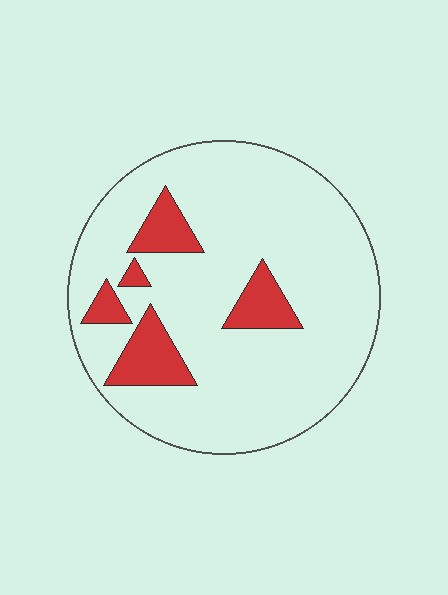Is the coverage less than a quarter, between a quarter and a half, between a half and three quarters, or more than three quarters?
Less than a quarter.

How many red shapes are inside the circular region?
5.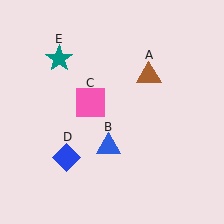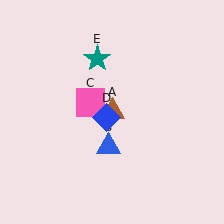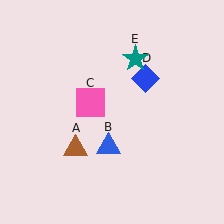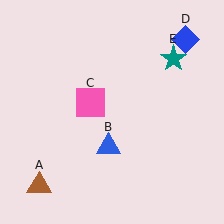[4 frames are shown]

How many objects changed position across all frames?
3 objects changed position: brown triangle (object A), blue diamond (object D), teal star (object E).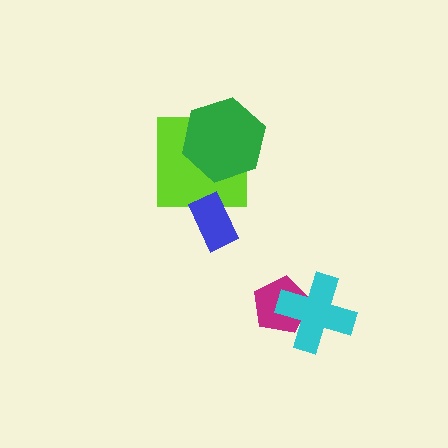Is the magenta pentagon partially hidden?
Yes, it is partially covered by another shape.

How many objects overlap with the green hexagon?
1 object overlaps with the green hexagon.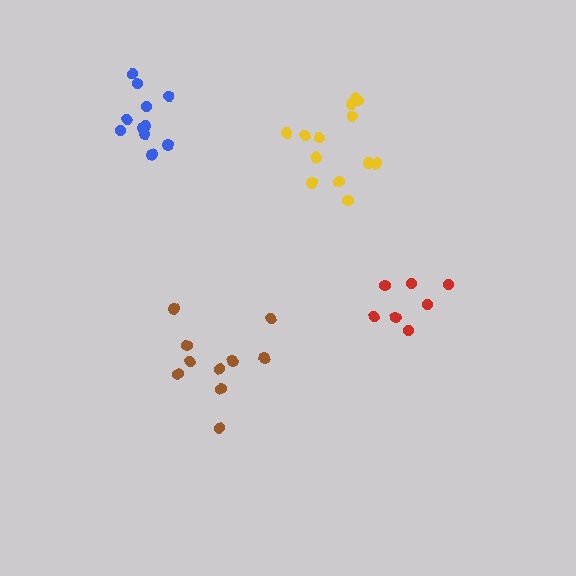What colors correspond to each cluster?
The clusters are colored: blue, yellow, brown, red.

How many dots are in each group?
Group 1: 11 dots, Group 2: 13 dots, Group 3: 10 dots, Group 4: 7 dots (41 total).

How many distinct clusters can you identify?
There are 4 distinct clusters.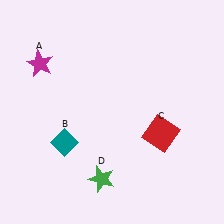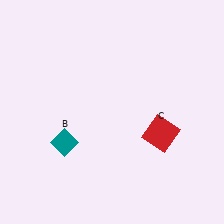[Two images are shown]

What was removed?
The green star (D), the magenta star (A) were removed in Image 2.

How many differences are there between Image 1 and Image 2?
There are 2 differences between the two images.